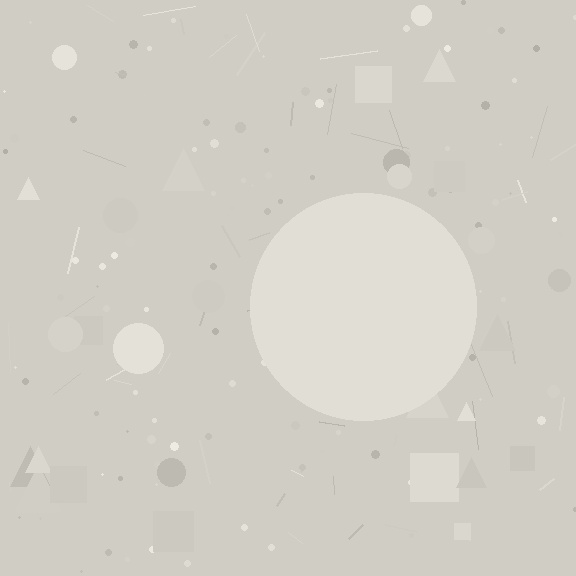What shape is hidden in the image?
A circle is hidden in the image.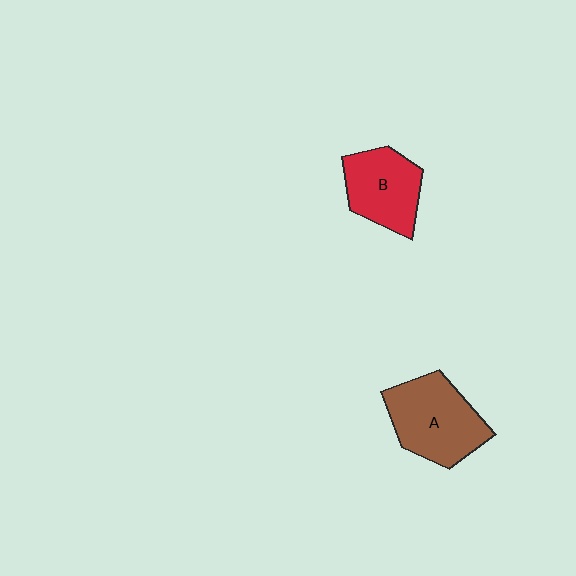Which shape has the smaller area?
Shape B (red).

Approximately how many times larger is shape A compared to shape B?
Approximately 1.3 times.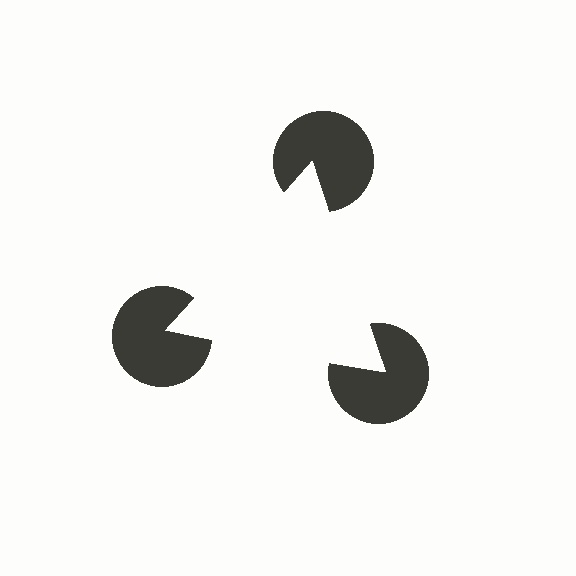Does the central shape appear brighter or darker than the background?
It typically appears slightly brighter than the background, even though no actual brightness change is drawn.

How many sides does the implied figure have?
3 sides.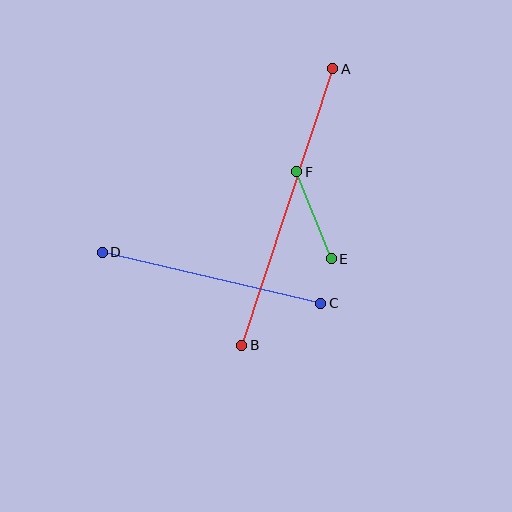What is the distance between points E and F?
The distance is approximately 94 pixels.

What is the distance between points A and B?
The distance is approximately 291 pixels.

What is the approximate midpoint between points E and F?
The midpoint is at approximately (314, 215) pixels.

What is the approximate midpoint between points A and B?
The midpoint is at approximately (287, 207) pixels.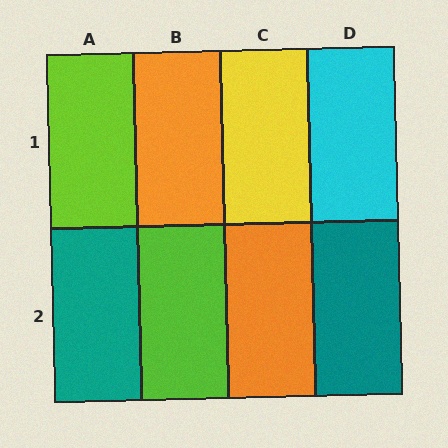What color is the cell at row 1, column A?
Lime.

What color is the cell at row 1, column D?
Cyan.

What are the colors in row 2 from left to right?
Teal, lime, orange, teal.